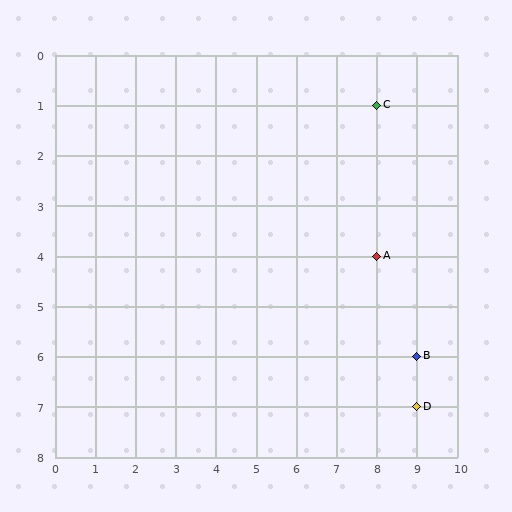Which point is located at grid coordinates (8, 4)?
Point A is at (8, 4).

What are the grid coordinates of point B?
Point B is at grid coordinates (9, 6).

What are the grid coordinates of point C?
Point C is at grid coordinates (8, 1).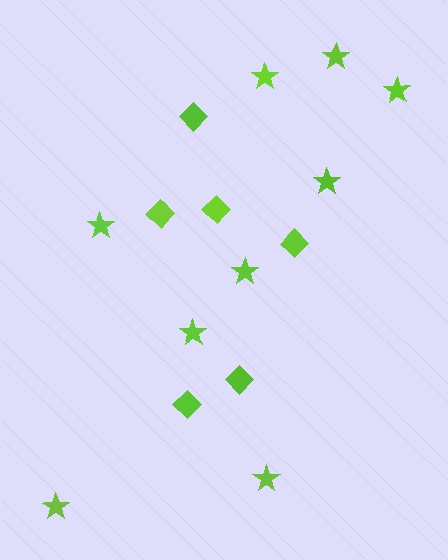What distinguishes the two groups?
There are 2 groups: one group of diamonds (6) and one group of stars (9).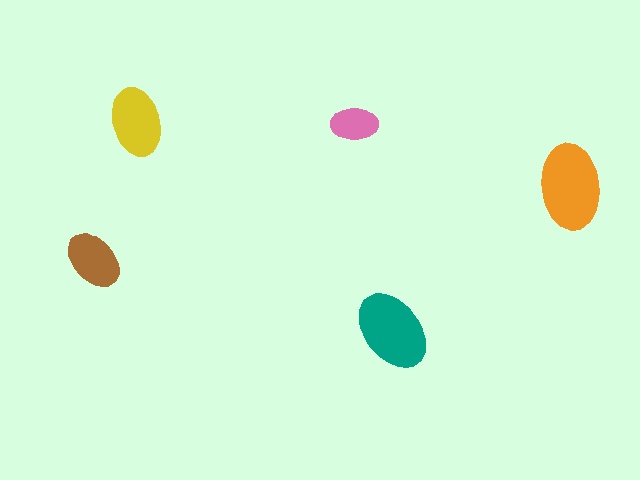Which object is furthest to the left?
The brown ellipse is leftmost.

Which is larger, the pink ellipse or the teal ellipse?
The teal one.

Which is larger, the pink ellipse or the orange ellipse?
The orange one.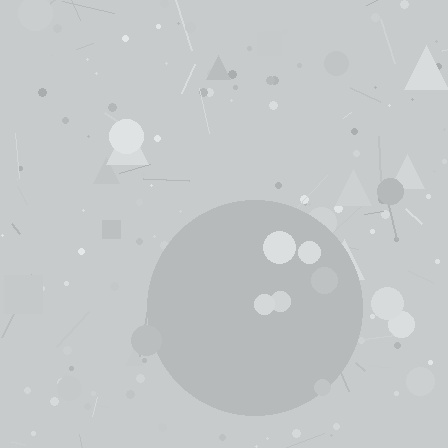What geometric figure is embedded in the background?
A circle is embedded in the background.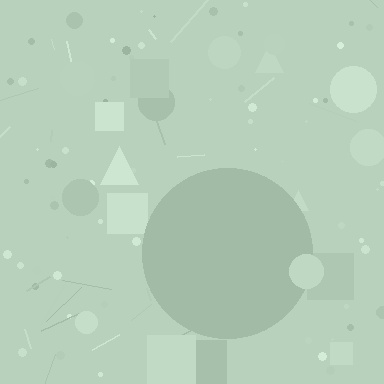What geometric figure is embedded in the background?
A circle is embedded in the background.